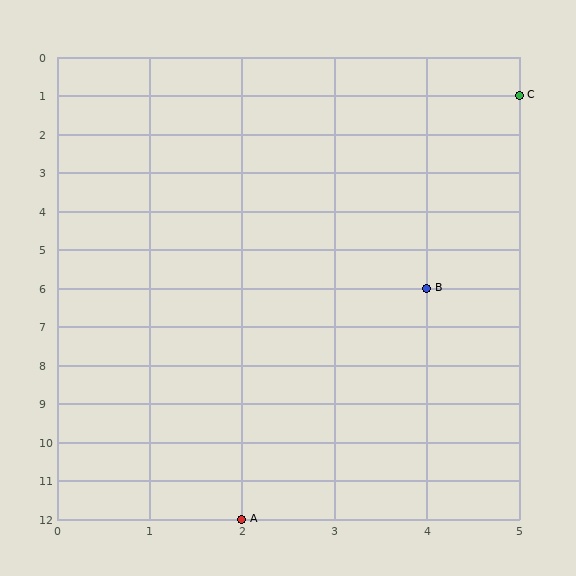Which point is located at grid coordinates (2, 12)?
Point A is at (2, 12).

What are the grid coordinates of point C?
Point C is at grid coordinates (5, 1).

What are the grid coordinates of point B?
Point B is at grid coordinates (4, 6).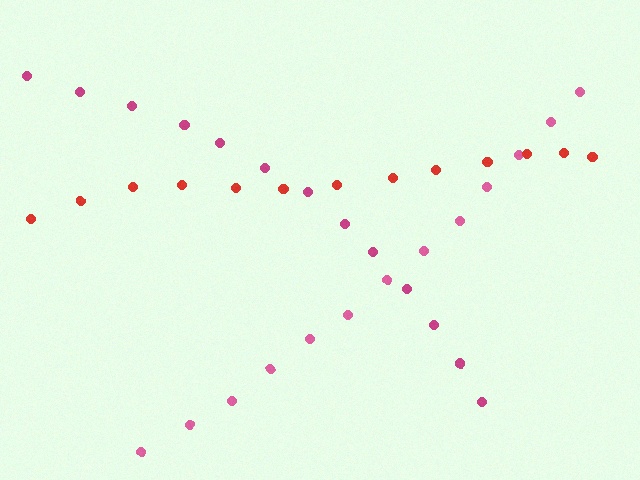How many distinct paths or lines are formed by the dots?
There are 3 distinct paths.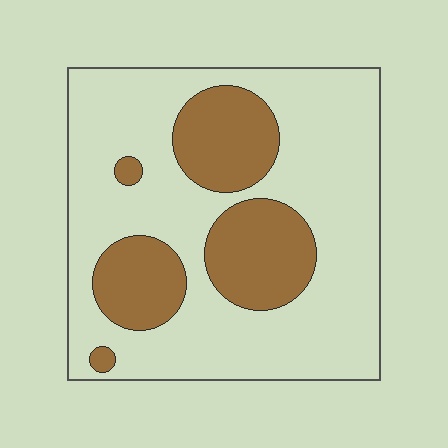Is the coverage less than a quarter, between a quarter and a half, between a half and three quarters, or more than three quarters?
Between a quarter and a half.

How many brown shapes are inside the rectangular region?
5.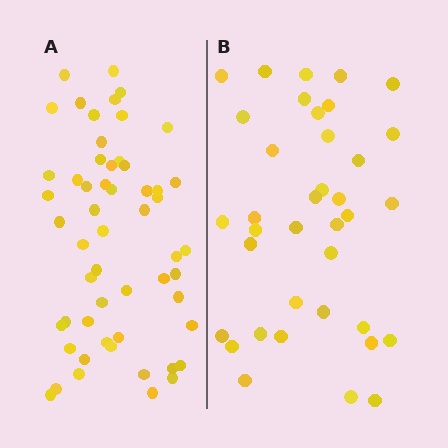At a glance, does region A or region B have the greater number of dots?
Region A (the left region) has more dots.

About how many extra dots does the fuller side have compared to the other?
Region A has approximately 20 more dots than region B.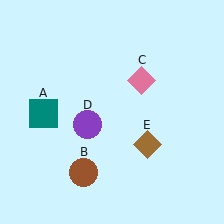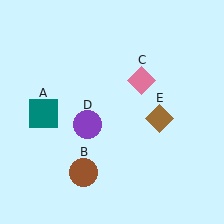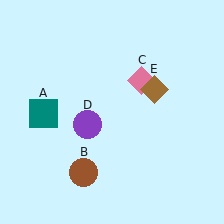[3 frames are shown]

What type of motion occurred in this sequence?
The brown diamond (object E) rotated counterclockwise around the center of the scene.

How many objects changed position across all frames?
1 object changed position: brown diamond (object E).